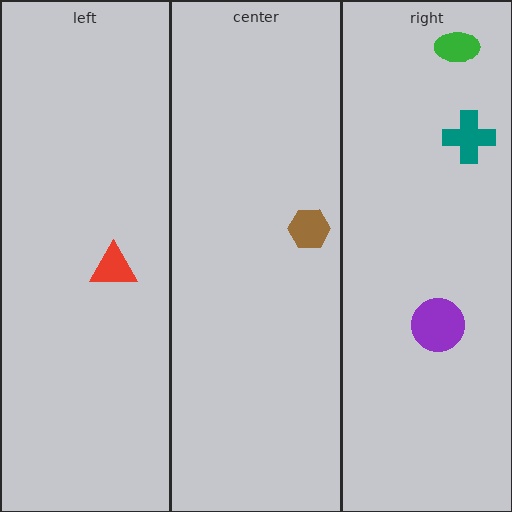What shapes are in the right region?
The teal cross, the green ellipse, the purple circle.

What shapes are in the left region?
The red triangle.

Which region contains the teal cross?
The right region.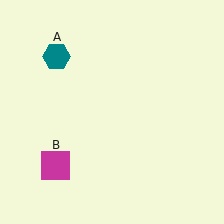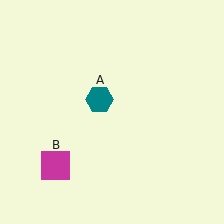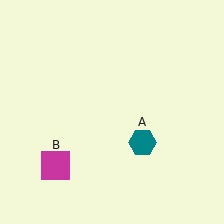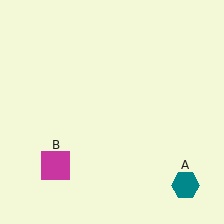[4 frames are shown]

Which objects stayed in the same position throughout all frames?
Magenta square (object B) remained stationary.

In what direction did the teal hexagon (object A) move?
The teal hexagon (object A) moved down and to the right.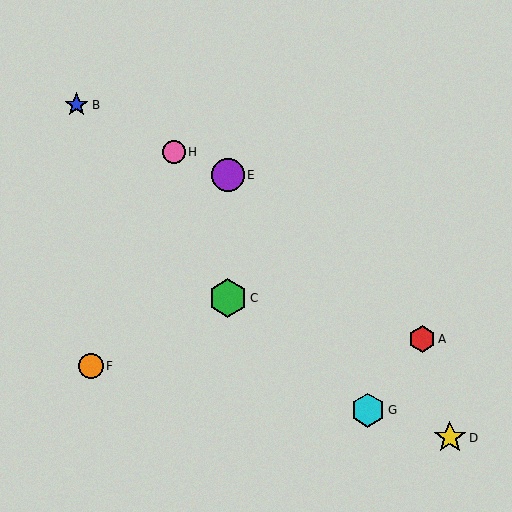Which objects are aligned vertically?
Objects C, E are aligned vertically.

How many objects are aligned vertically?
2 objects (C, E) are aligned vertically.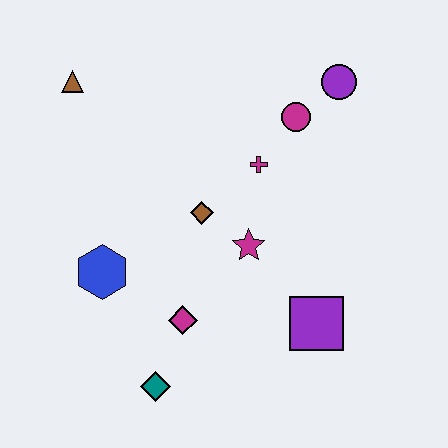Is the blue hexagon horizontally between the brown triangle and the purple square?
Yes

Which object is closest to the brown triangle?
The brown diamond is closest to the brown triangle.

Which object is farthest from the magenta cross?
The teal diamond is farthest from the magenta cross.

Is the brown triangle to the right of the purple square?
No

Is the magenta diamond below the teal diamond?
No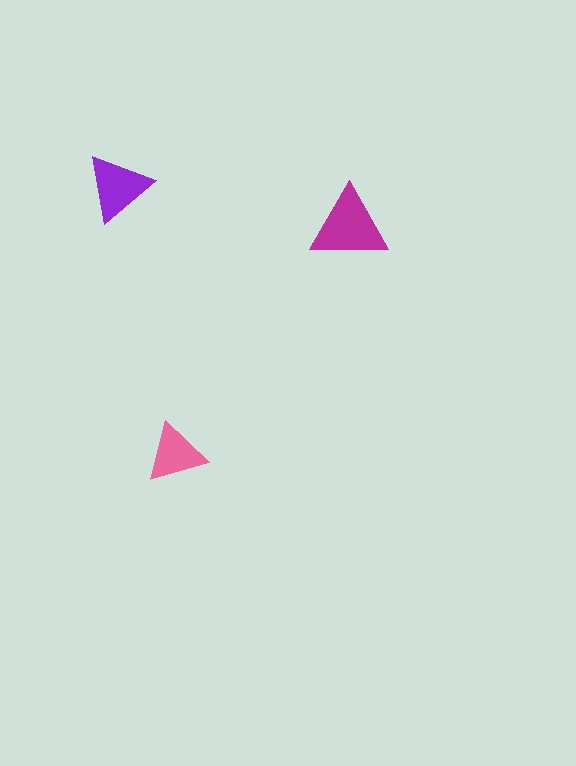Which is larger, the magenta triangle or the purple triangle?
The magenta one.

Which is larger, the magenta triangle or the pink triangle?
The magenta one.